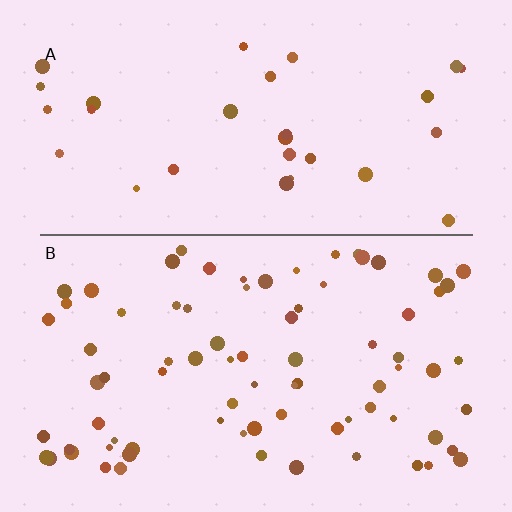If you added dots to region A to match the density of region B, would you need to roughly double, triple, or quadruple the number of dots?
Approximately triple.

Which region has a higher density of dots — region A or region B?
B (the bottom).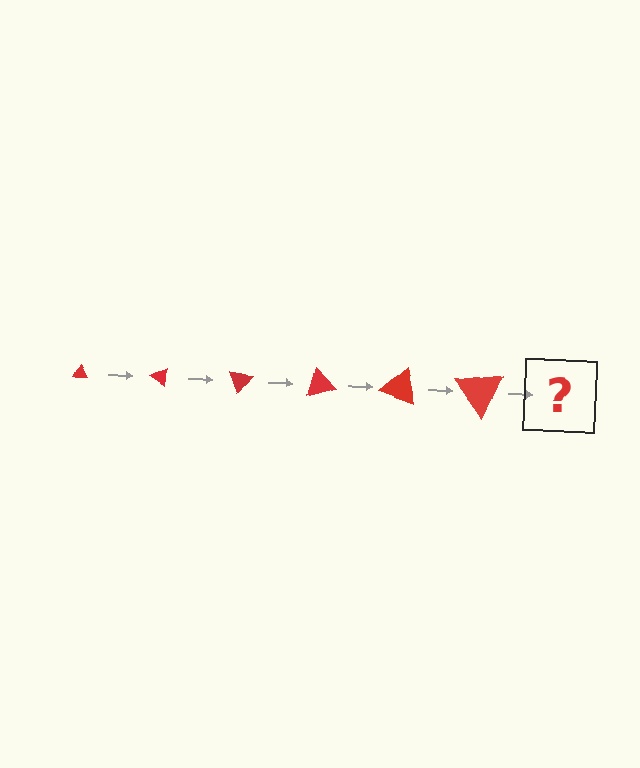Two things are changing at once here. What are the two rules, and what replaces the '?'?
The two rules are that the triangle grows larger each step and it rotates 35 degrees each step. The '?' should be a triangle, larger than the previous one and rotated 210 degrees from the start.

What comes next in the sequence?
The next element should be a triangle, larger than the previous one and rotated 210 degrees from the start.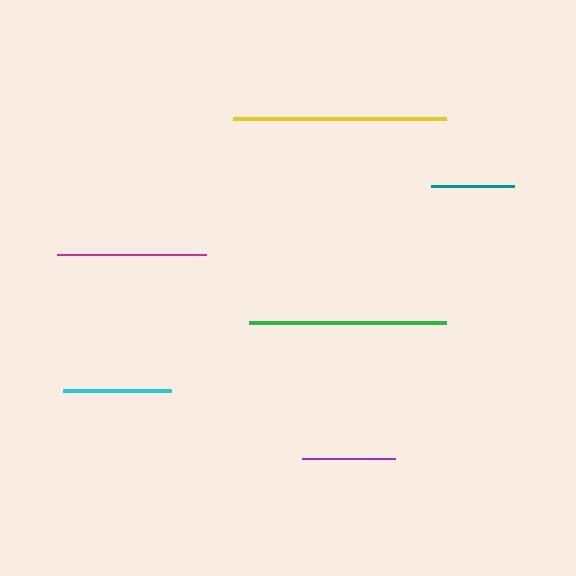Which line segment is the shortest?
The teal line is the shortest at approximately 83 pixels.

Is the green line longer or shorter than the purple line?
The green line is longer than the purple line.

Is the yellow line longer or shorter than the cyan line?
The yellow line is longer than the cyan line.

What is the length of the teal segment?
The teal segment is approximately 83 pixels long.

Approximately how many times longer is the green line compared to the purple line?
The green line is approximately 2.1 times the length of the purple line.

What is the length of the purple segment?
The purple segment is approximately 92 pixels long.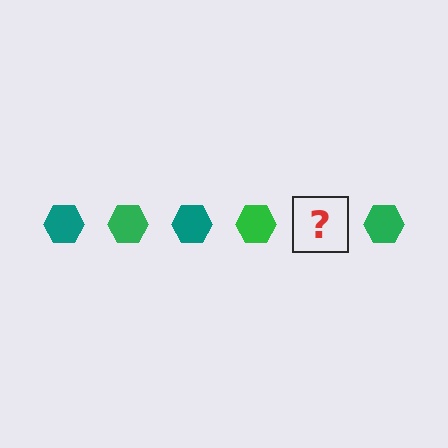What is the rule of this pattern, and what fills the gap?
The rule is that the pattern cycles through teal, green hexagons. The gap should be filled with a teal hexagon.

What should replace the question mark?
The question mark should be replaced with a teal hexagon.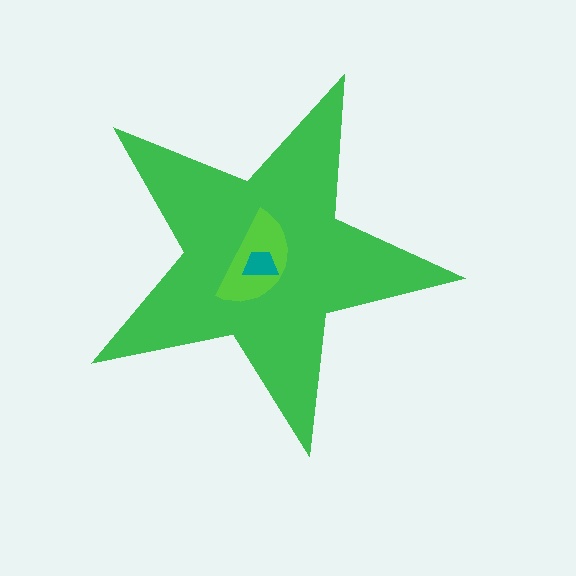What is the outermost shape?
The green star.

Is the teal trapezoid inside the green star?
Yes.